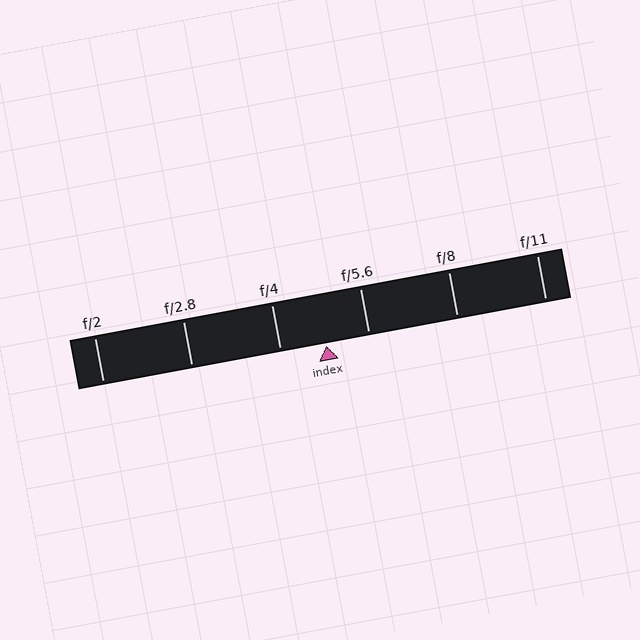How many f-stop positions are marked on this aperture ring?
There are 6 f-stop positions marked.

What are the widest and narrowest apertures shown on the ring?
The widest aperture shown is f/2 and the narrowest is f/11.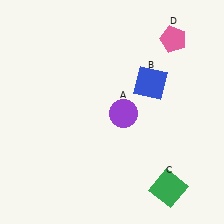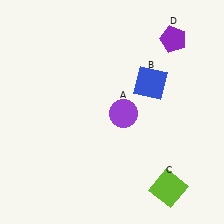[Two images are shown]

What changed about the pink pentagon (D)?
In Image 1, D is pink. In Image 2, it changed to purple.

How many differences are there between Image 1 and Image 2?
There are 2 differences between the two images.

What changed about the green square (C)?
In Image 1, C is green. In Image 2, it changed to lime.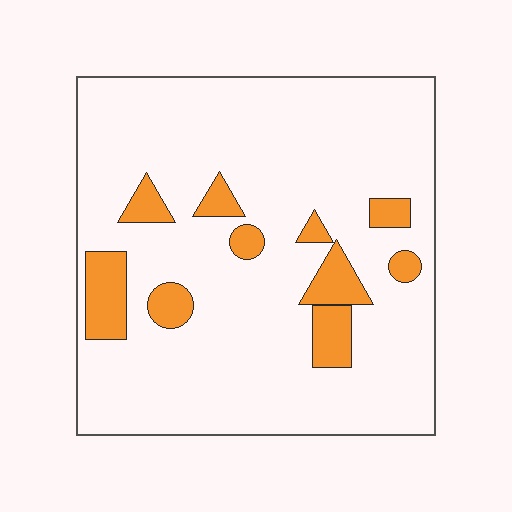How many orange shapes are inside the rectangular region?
10.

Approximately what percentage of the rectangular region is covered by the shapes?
Approximately 15%.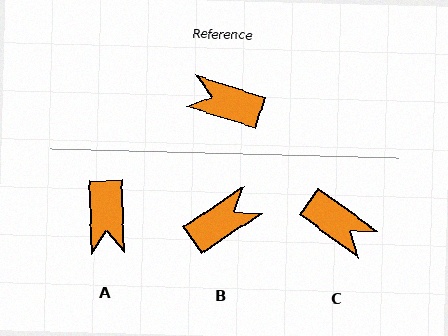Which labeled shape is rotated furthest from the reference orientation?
C, about 161 degrees away.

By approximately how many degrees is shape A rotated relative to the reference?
Approximately 109 degrees counter-clockwise.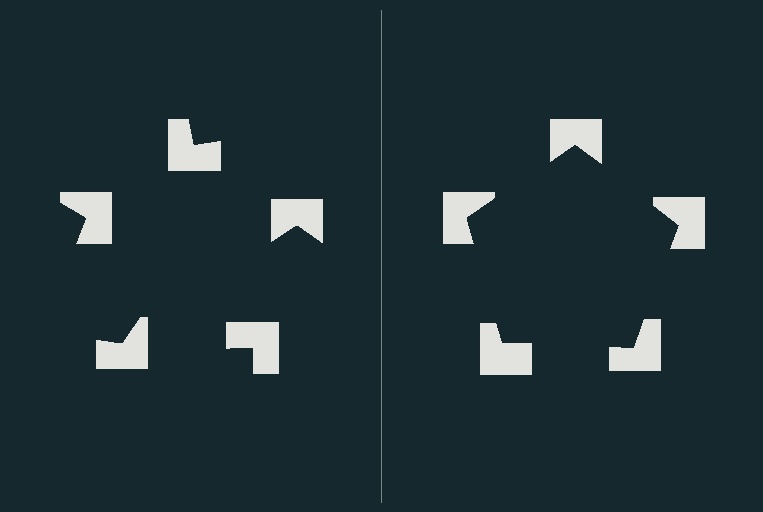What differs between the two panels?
The notched squares are positioned identically on both sides; only the wedge orientations differ. On the right they align to a pentagon; on the left they are misaligned.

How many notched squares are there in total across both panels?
10 — 5 on each side.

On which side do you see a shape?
An illusory pentagon appears on the right side. On the left side the wedge cuts are rotated, so no coherent shape forms.